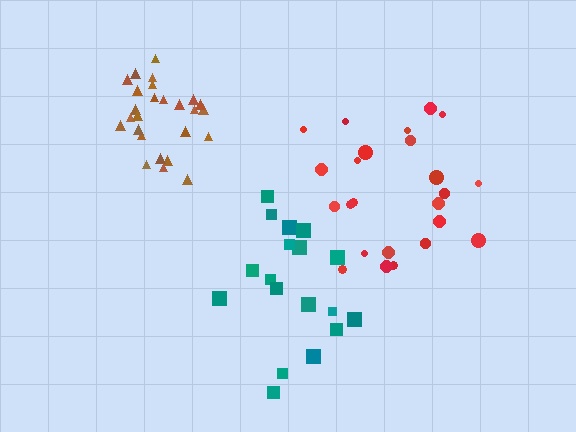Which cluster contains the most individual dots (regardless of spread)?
Brown (26).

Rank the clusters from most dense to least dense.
brown, red, teal.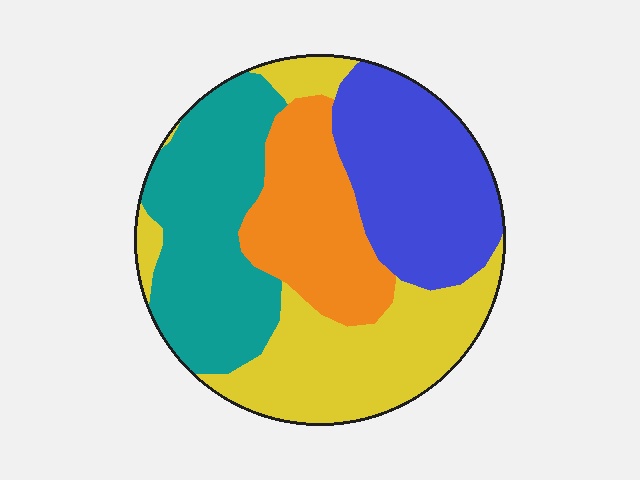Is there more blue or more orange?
Blue.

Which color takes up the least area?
Orange, at roughly 20%.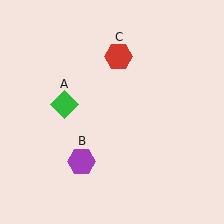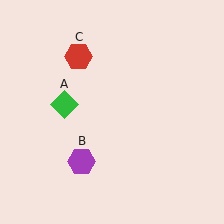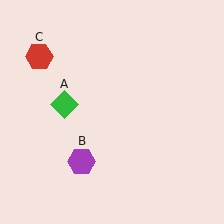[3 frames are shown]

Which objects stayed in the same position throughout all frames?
Green diamond (object A) and purple hexagon (object B) remained stationary.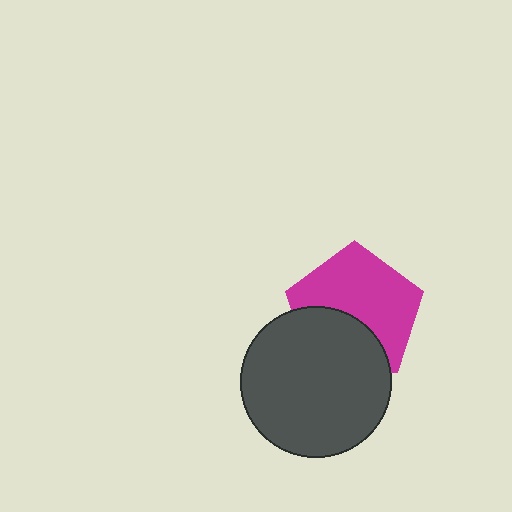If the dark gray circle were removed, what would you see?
You would see the complete magenta pentagon.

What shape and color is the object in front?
The object in front is a dark gray circle.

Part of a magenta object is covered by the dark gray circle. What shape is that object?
It is a pentagon.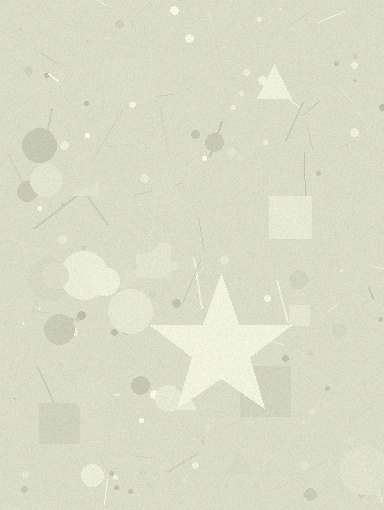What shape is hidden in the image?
A star is hidden in the image.